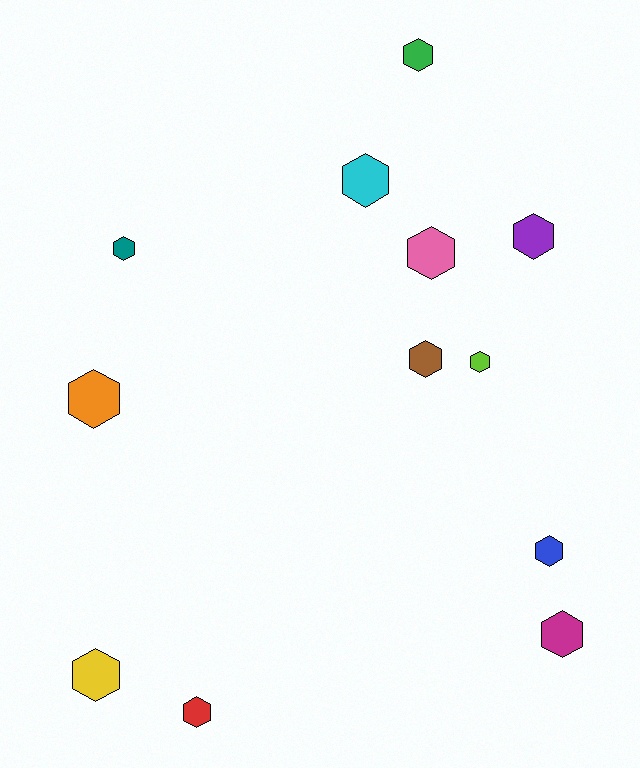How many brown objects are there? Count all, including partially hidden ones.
There is 1 brown object.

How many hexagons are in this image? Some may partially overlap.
There are 12 hexagons.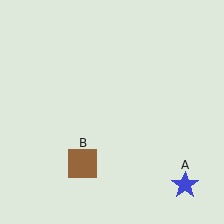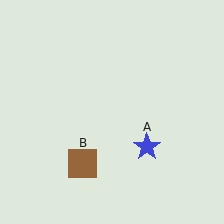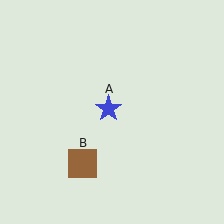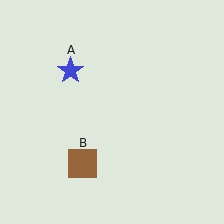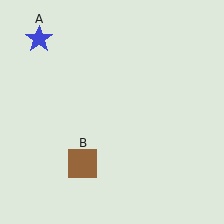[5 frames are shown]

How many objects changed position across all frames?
1 object changed position: blue star (object A).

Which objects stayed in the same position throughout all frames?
Brown square (object B) remained stationary.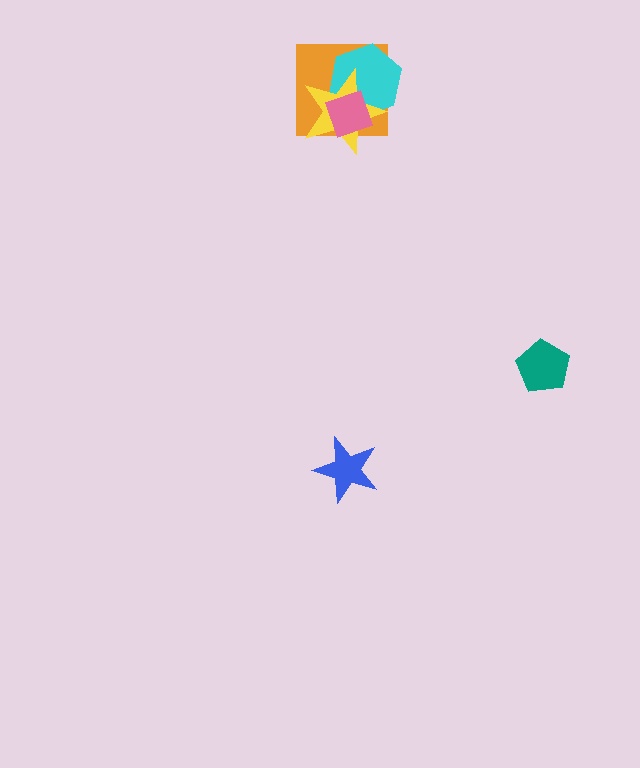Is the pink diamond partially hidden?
No, no other shape covers it.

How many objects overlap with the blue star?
0 objects overlap with the blue star.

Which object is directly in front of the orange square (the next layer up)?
The cyan hexagon is directly in front of the orange square.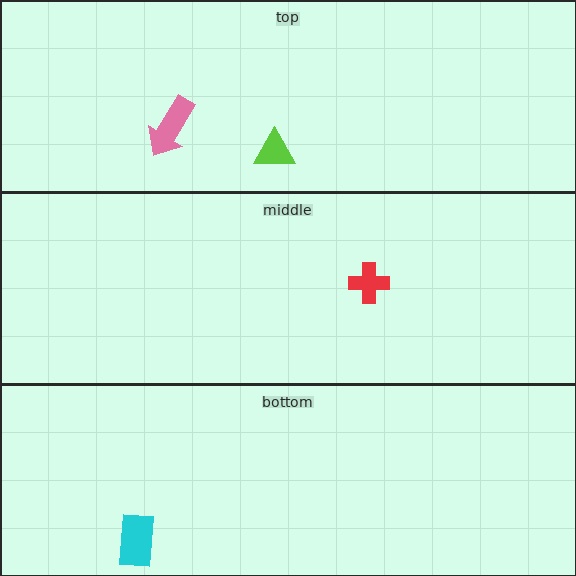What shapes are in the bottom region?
The cyan rectangle.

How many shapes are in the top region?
2.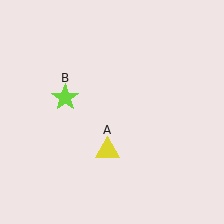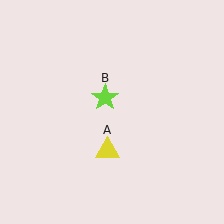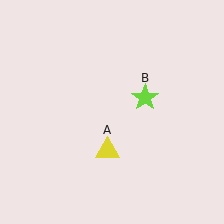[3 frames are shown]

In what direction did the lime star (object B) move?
The lime star (object B) moved right.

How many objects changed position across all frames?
1 object changed position: lime star (object B).